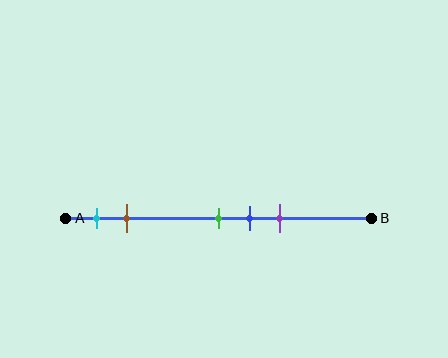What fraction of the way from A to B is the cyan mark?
The cyan mark is approximately 10% (0.1) of the way from A to B.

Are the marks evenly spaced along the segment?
No, the marks are not evenly spaced.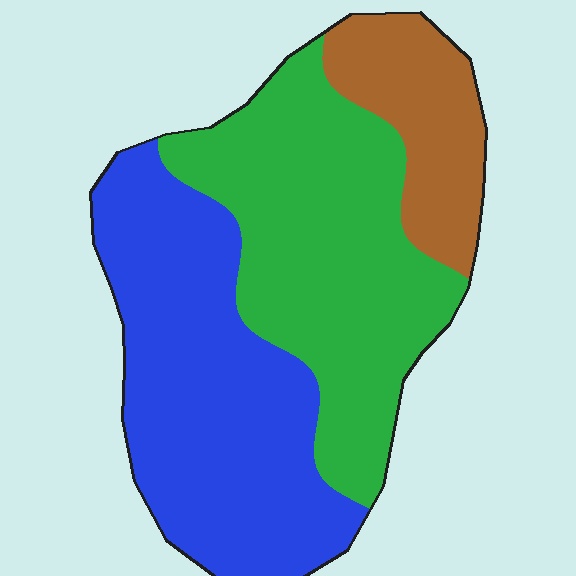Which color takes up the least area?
Brown, at roughly 15%.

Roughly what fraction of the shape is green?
Green covers about 40% of the shape.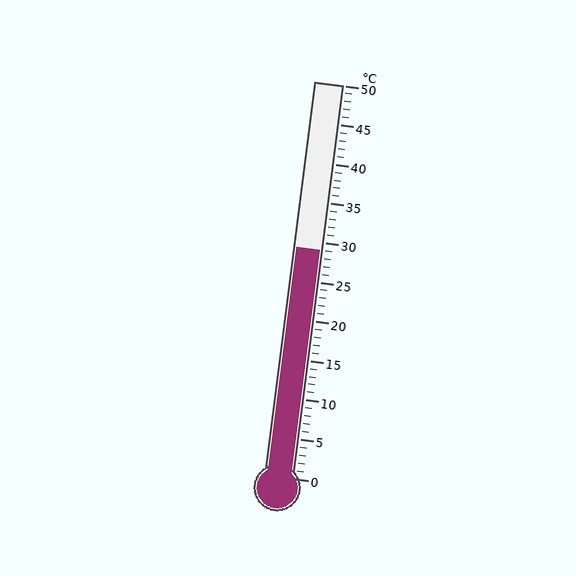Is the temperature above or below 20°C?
The temperature is above 20°C.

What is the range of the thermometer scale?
The thermometer scale ranges from 0°C to 50°C.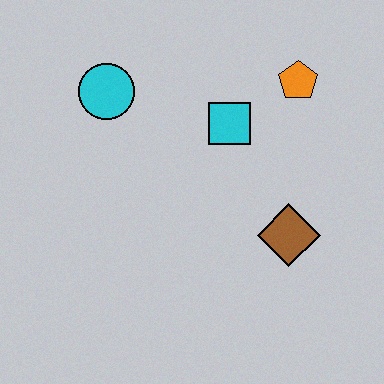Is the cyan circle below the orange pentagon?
Yes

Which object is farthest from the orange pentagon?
The cyan circle is farthest from the orange pentagon.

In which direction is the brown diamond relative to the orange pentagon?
The brown diamond is below the orange pentagon.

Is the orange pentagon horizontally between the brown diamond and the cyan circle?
No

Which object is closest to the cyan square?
The orange pentagon is closest to the cyan square.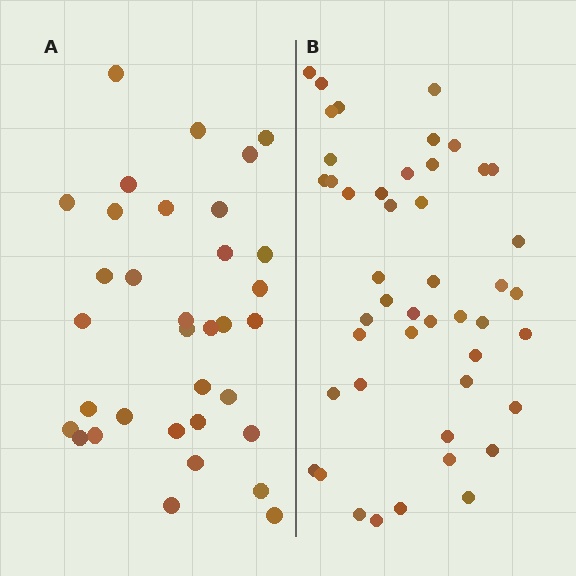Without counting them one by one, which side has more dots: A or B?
Region B (the right region) has more dots.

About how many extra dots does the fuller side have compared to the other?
Region B has roughly 12 or so more dots than region A.